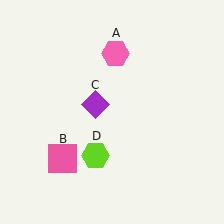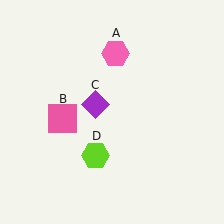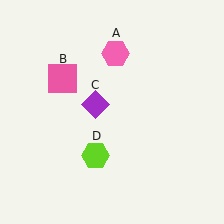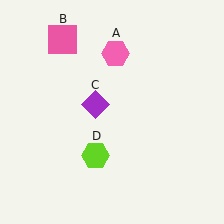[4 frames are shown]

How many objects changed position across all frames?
1 object changed position: pink square (object B).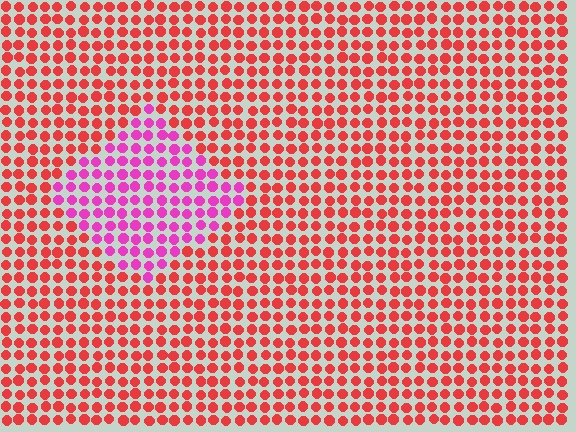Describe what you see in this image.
The image is filled with small red elements in a uniform arrangement. A diamond-shaped region is visible where the elements are tinted to a slightly different hue, forming a subtle color boundary.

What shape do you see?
I see a diamond.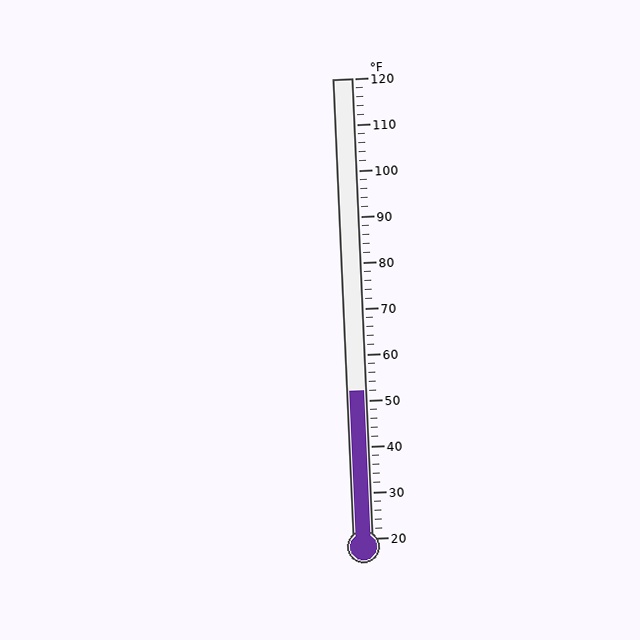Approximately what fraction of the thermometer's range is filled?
The thermometer is filled to approximately 30% of its range.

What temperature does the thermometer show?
The thermometer shows approximately 52°F.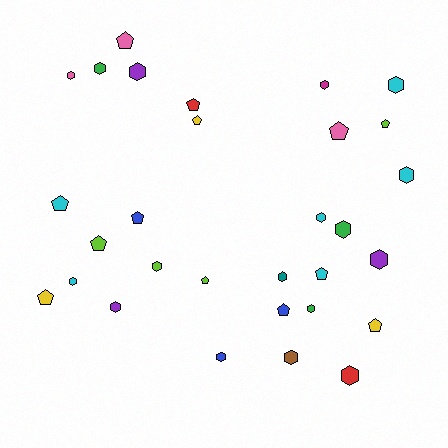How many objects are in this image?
There are 30 objects.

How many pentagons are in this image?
There are 13 pentagons.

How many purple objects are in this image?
There are 3 purple objects.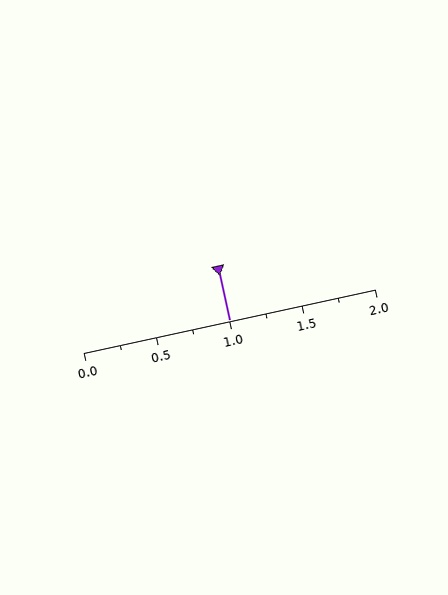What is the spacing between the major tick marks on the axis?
The major ticks are spaced 0.5 apart.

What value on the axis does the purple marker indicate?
The marker indicates approximately 1.